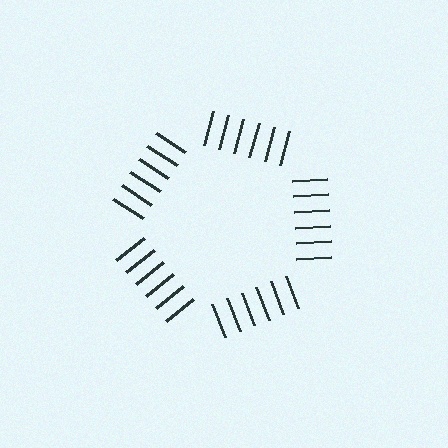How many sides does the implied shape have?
5 sides — the line-ends trace a pentagon.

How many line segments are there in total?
30 — 6 along each of the 5 edges.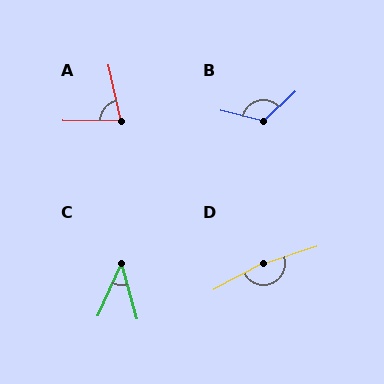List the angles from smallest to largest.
C (41°), A (77°), B (123°), D (170°).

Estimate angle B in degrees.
Approximately 123 degrees.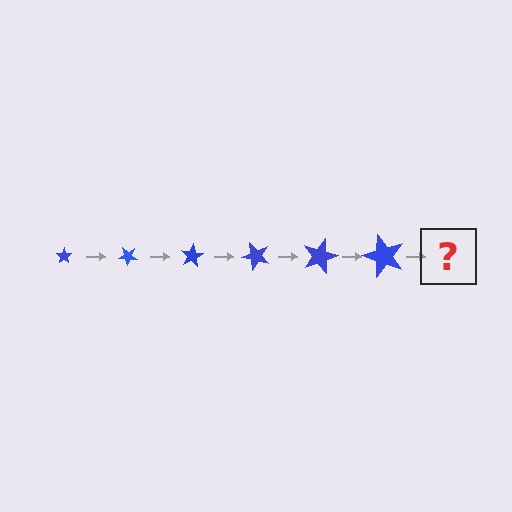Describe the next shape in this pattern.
It should be a star, larger than the previous one and rotated 240 degrees from the start.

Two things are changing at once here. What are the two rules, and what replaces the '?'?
The two rules are that the star grows larger each step and it rotates 40 degrees each step. The '?' should be a star, larger than the previous one and rotated 240 degrees from the start.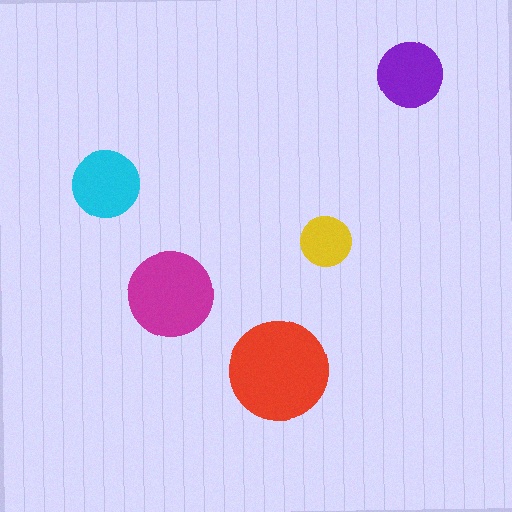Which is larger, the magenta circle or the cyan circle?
The magenta one.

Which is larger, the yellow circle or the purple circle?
The purple one.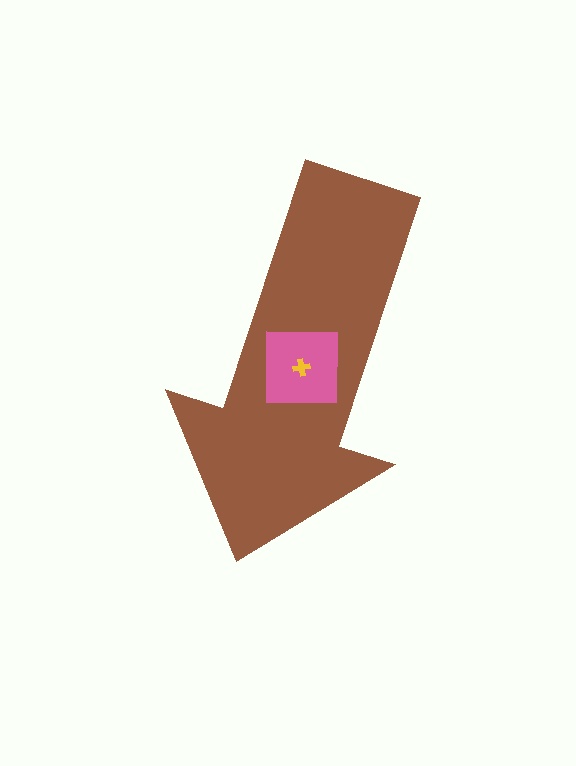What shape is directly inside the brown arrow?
The pink square.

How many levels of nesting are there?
3.